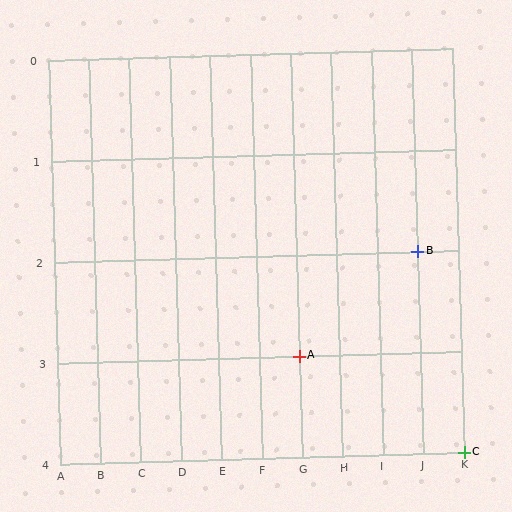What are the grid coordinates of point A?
Point A is at grid coordinates (G, 3).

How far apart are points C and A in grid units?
Points C and A are 4 columns and 1 row apart (about 4.1 grid units diagonally).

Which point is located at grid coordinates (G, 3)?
Point A is at (G, 3).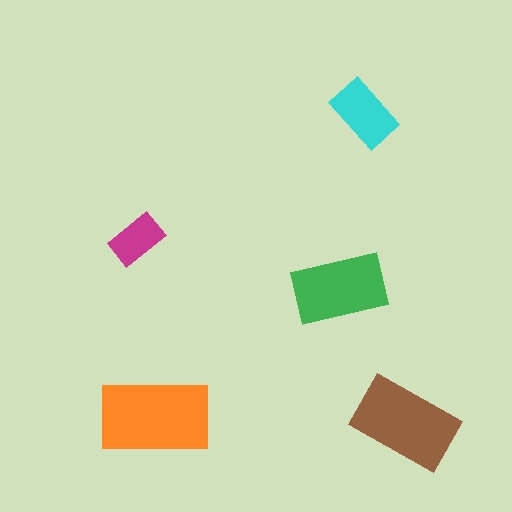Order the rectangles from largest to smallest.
the orange one, the brown one, the green one, the cyan one, the magenta one.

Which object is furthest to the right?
The brown rectangle is rightmost.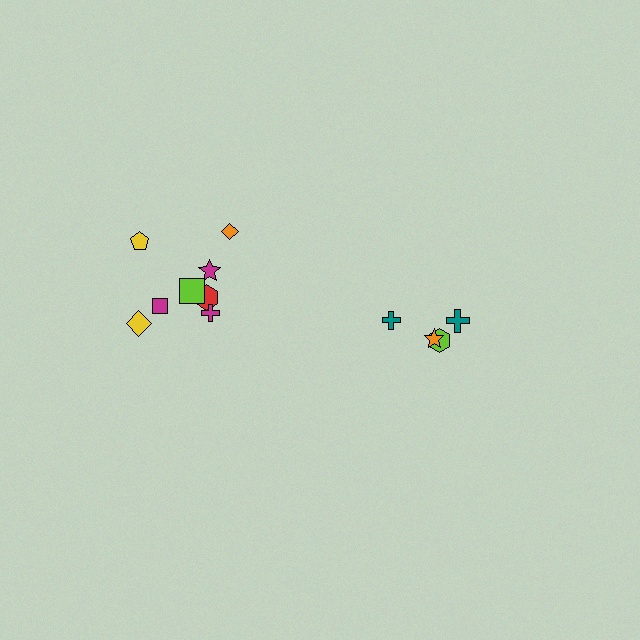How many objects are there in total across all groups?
There are 12 objects.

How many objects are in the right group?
There are 4 objects.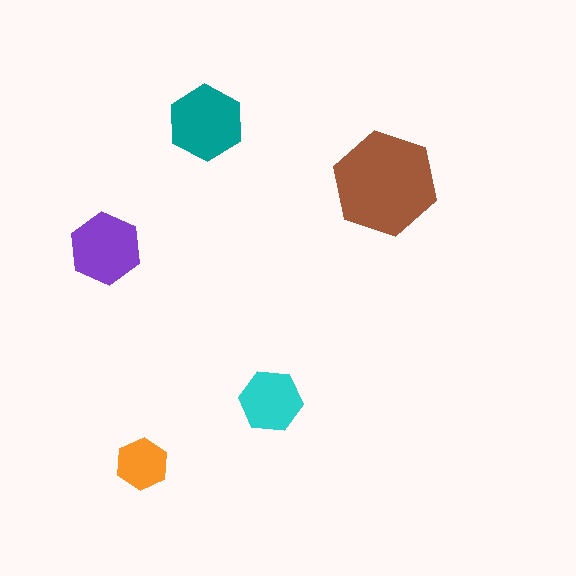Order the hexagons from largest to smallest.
the brown one, the teal one, the purple one, the cyan one, the orange one.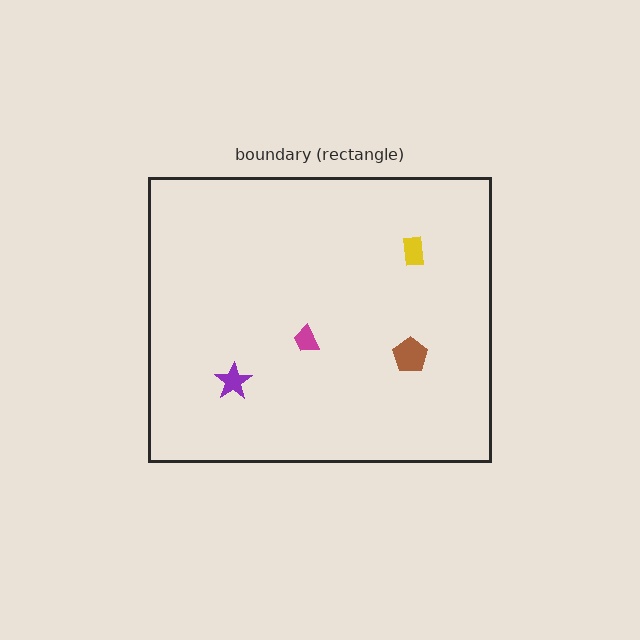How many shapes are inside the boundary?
4 inside, 0 outside.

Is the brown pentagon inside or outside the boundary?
Inside.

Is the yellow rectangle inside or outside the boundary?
Inside.